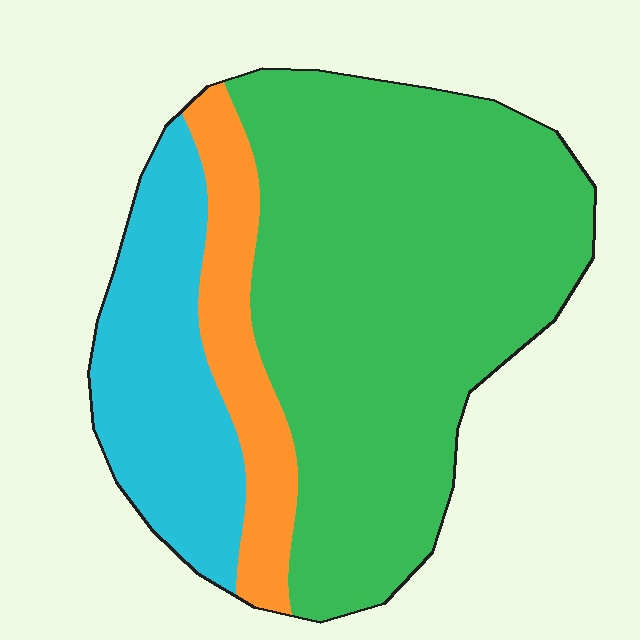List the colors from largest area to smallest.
From largest to smallest: green, cyan, orange.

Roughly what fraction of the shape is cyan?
Cyan takes up between a sixth and a third of the shape.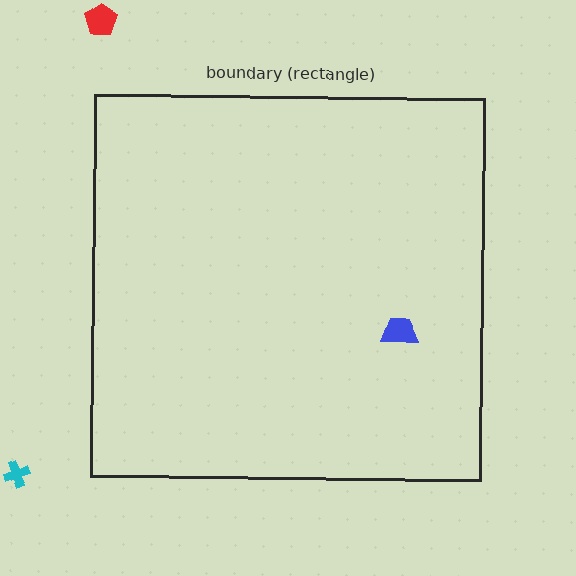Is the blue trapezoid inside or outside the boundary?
Inside.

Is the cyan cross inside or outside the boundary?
Outside.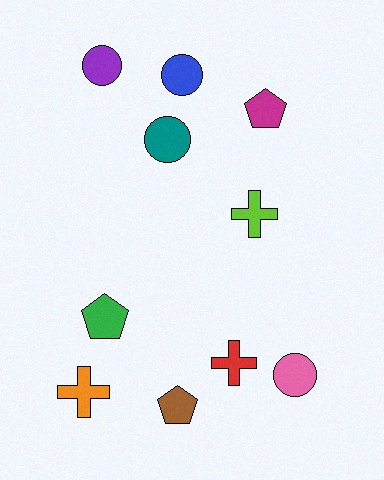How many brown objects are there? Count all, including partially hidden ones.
There is 1 brown object.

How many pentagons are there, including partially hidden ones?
There are 3 pentagons.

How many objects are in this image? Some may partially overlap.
There are 10 objects.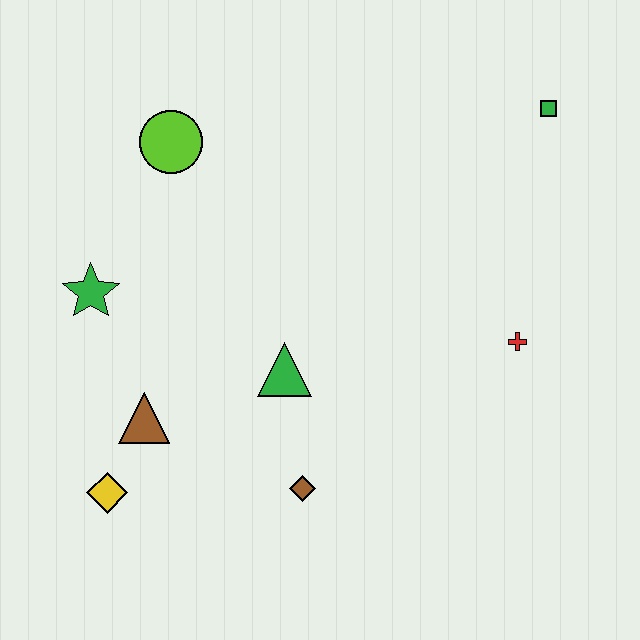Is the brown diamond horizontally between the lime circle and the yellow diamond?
No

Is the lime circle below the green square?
Yes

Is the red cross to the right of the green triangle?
Yes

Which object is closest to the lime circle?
The green star is closest to the lime circle.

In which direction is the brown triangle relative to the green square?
The brown triangle is to the left of the green square.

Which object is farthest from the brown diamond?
The green square is farthest from the brown diamond.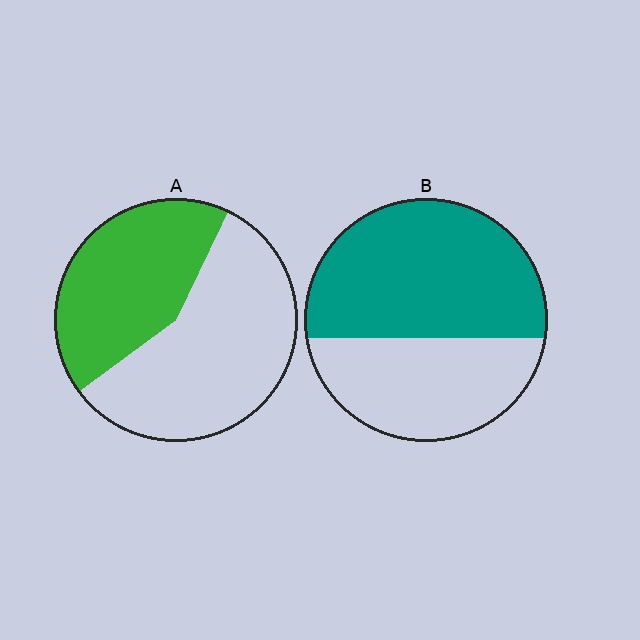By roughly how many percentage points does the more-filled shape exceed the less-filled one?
By roughly 15 percentage points (B over A).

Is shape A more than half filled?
No.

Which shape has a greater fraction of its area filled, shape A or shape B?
Shape B.